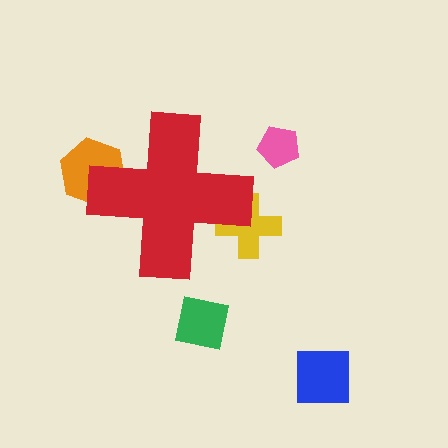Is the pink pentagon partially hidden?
No, the pink pentagon is fully visible.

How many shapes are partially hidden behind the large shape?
2 shapes are partially hidden.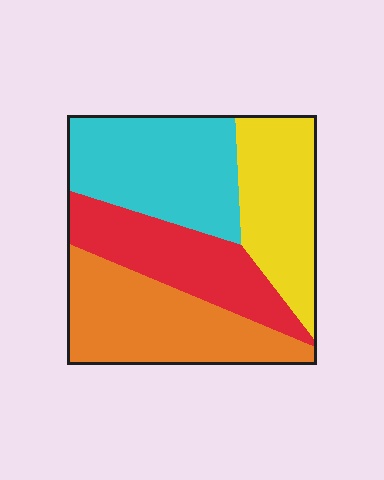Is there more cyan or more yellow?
Cyan.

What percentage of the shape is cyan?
Cyan covers about 30% of the shape.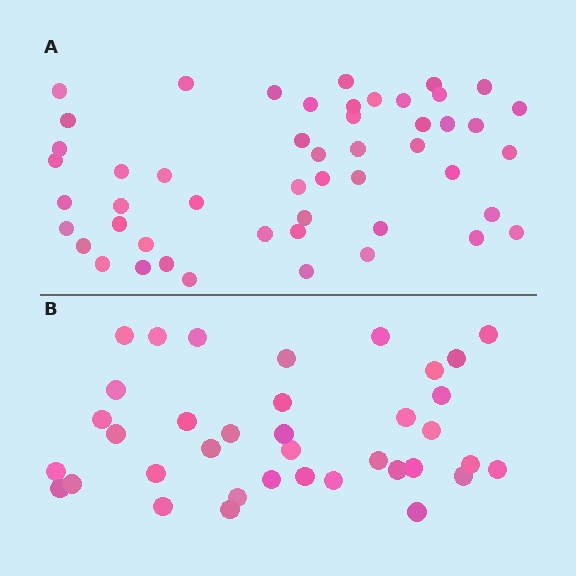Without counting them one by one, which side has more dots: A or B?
Region A (the top region) has more dots.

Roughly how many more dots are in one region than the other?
Region A has approximately 15 more dots than region B.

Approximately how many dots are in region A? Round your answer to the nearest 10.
About 50 dots.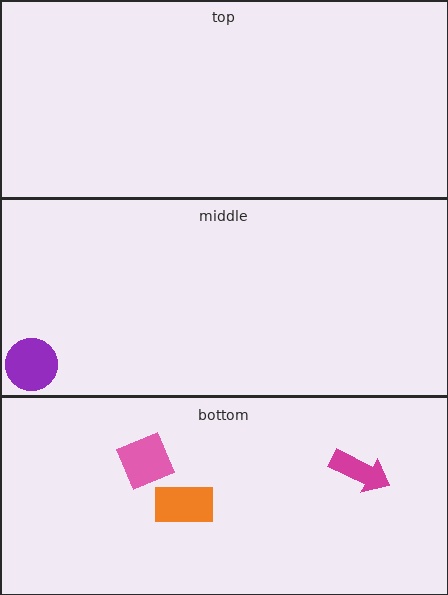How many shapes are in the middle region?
1.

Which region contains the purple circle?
The middle region.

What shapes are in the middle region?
The purple circle.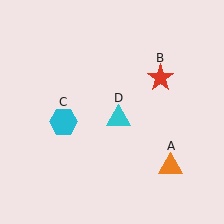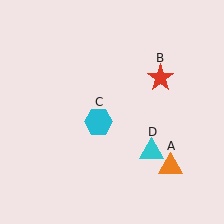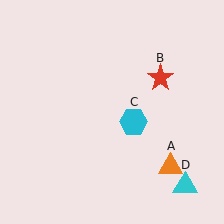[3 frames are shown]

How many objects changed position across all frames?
2 objects changed position: cyan hexagon (object C), cyan triangle (object D).